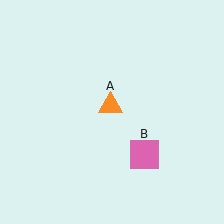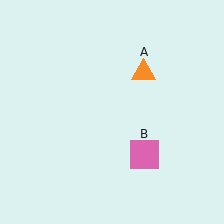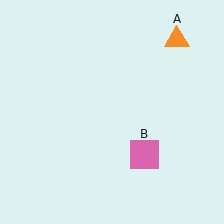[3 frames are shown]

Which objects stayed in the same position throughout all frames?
Pink square (object B) remained stationary.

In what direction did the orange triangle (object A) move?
The orange triangle (object A) moved up and to the right.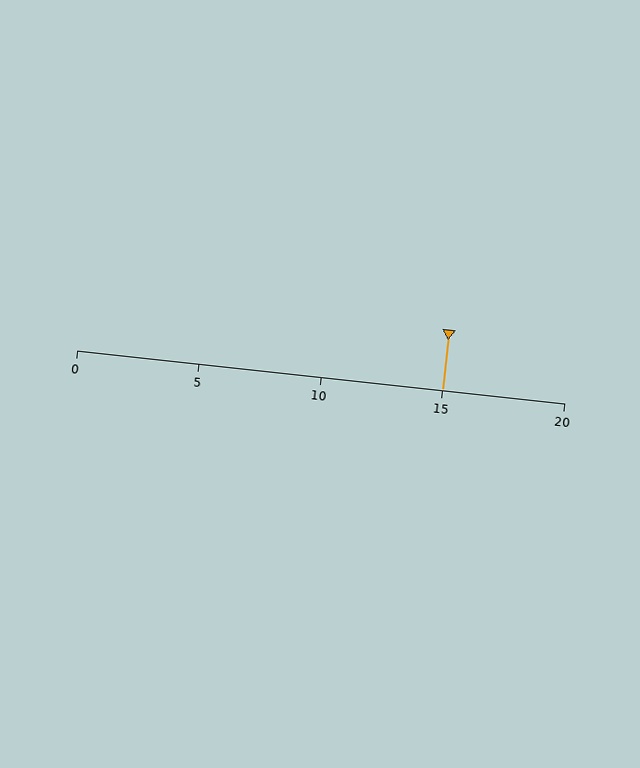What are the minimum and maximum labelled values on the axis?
The axis runs from 0 to 20.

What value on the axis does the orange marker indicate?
The marker indicates approximately 15.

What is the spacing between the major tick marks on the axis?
The major ticks are spaced 5 apart.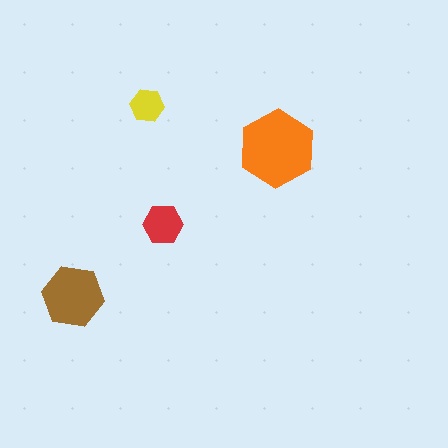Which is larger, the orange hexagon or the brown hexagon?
The orange one.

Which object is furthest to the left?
The brown hexagon is leftmost.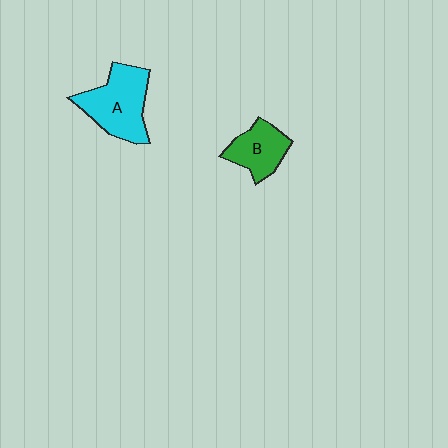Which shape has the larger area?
Shape A (cyan).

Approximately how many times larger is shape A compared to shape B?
Approximately 1.5 times.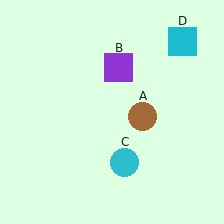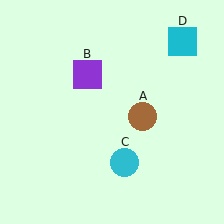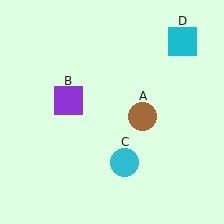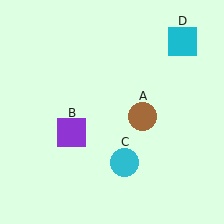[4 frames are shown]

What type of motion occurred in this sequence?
The purple square (object B) rotated counterclockwise around the center of the scene.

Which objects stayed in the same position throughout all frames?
Brown circle (object A) and cyan circle (object C) and cyan square (object D) remained stationary.